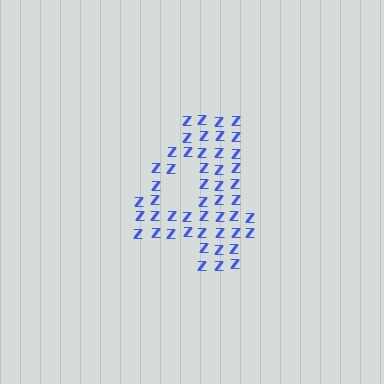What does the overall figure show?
The overall figure shows the digit 4.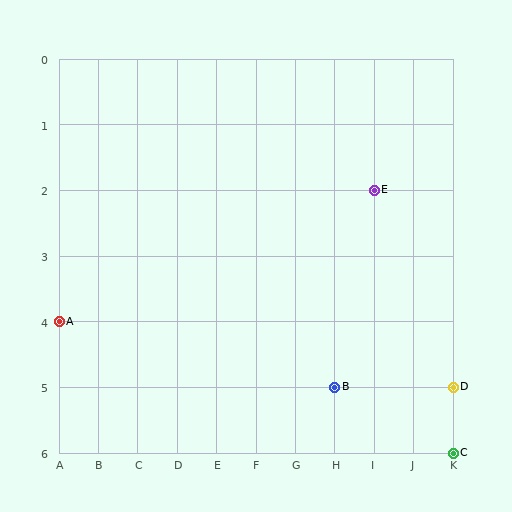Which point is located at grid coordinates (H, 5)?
Point B is at (H, 5).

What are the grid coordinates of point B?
Point B is at grid coordinates (H, 5).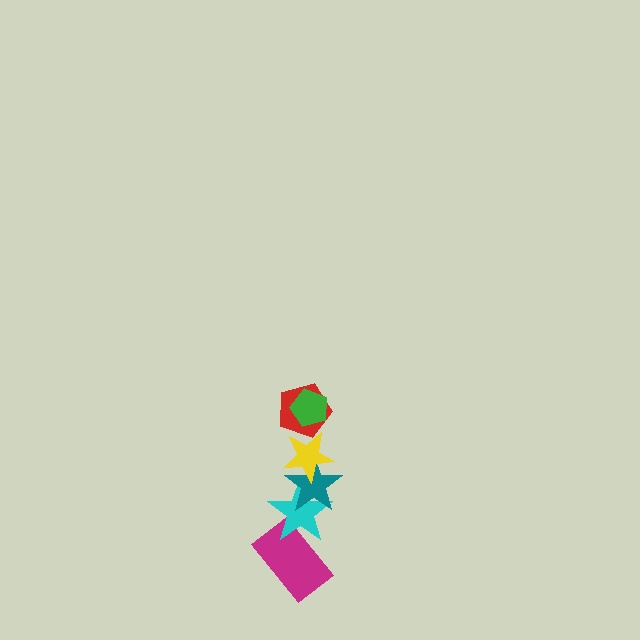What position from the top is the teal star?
The teal star is 4th from the top.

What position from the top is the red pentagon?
The red pentagon is 2nd from the top.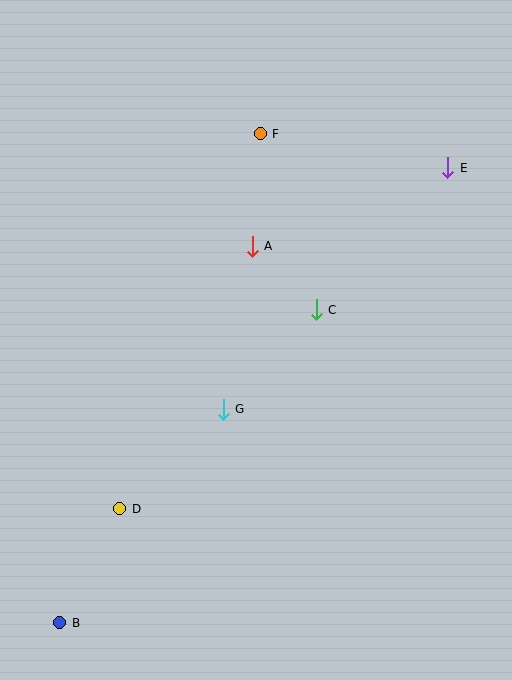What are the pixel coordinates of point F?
Point F is at (260, 134).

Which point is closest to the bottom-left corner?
Point B is closest to the bottom-left corner.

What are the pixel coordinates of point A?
Point A is at (252, 246).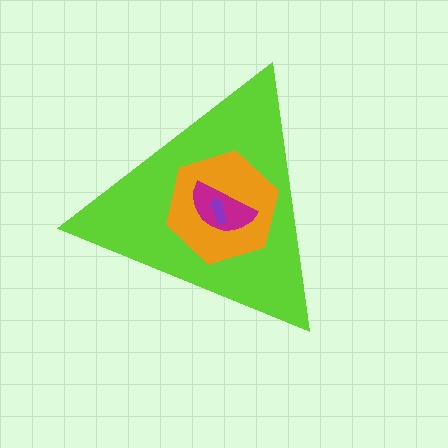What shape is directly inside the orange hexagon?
The magenta semicircle.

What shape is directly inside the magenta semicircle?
The purple arrow.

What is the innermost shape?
The purple arrow.